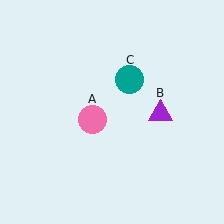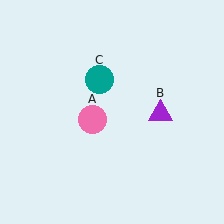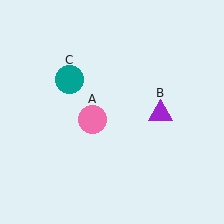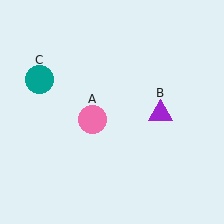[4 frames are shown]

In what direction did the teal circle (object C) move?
The teal circle (object C) moved left.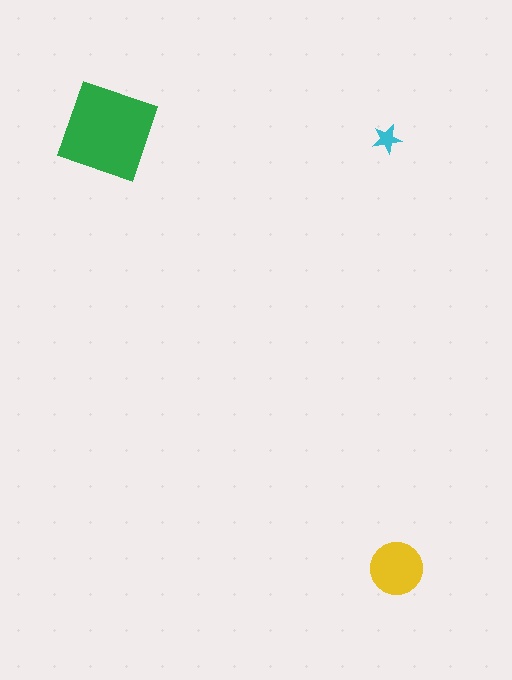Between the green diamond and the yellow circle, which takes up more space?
The green diamond.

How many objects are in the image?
There are 3 objects in the image.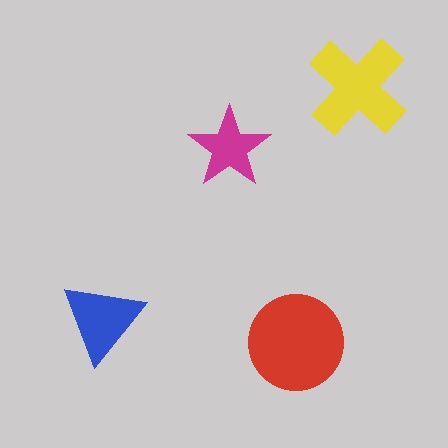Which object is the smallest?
The magenta star.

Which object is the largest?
The red circle.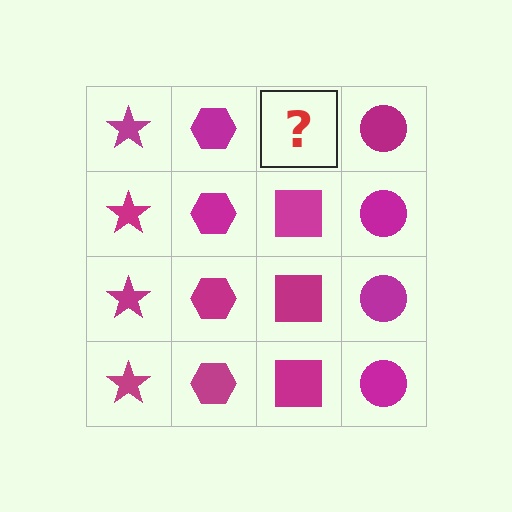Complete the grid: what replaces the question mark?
The question mark should be replaced with a magenta square.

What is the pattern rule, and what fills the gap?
The rule is that each column has a consistent shape. The gap should be filled with a magenta square.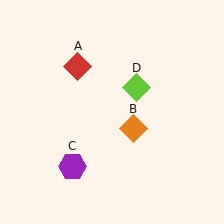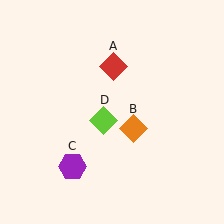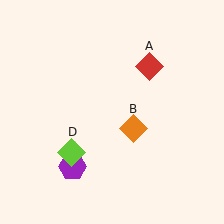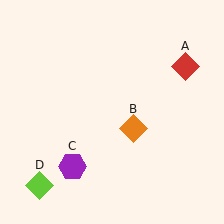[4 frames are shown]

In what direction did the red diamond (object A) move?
The red diamond (object A) moved right.